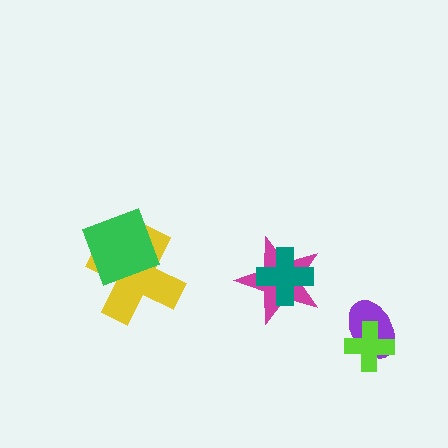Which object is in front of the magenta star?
The teal cross is in front of the magenta star.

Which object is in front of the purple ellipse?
The lime cross is in front of the purple ellipse.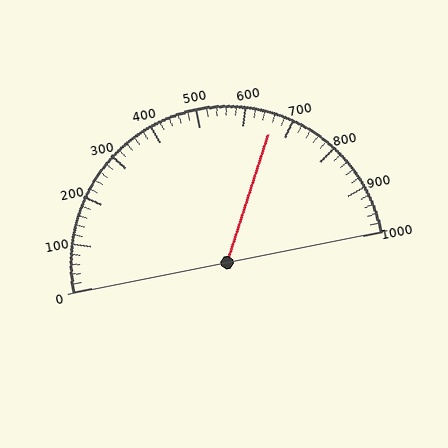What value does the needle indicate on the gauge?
The needle indicates approximately 660.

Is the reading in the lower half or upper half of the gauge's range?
The reading is in the upper half of the range (0 to 1000).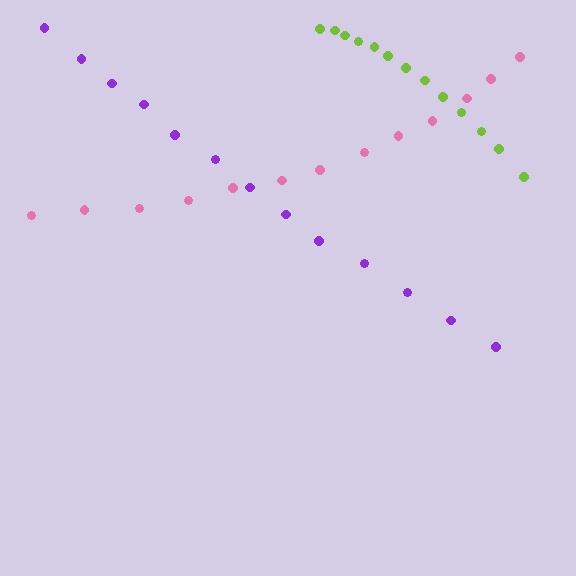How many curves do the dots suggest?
There are 3 distinct paths.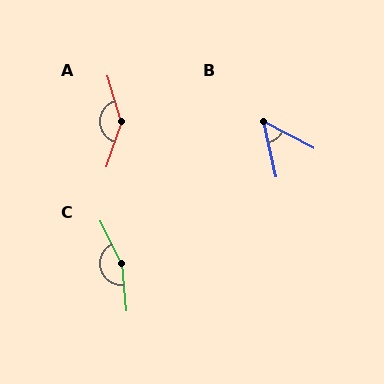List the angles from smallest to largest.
B (49°), A (144°), C (160°).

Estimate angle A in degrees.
Approximately 144 degrees.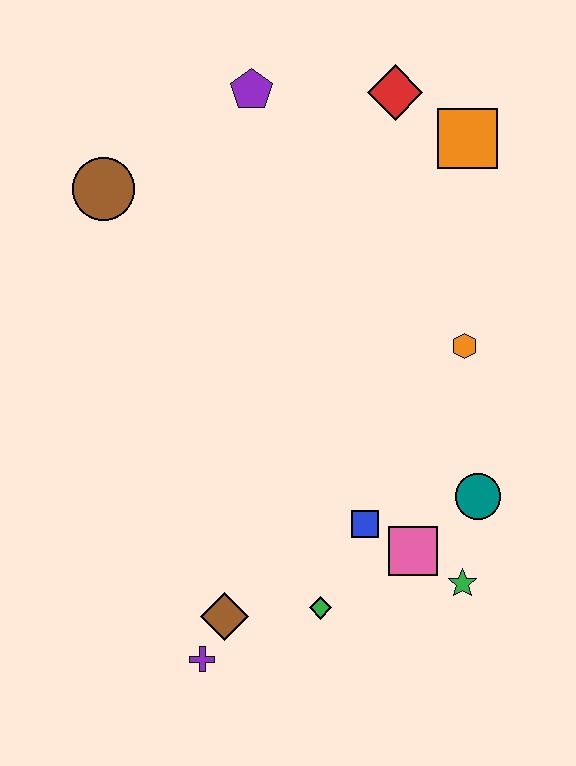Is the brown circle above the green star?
Yes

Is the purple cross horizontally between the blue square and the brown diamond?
No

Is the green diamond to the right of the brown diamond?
Yes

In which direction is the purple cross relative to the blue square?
The purple cross is to the left of the blue square.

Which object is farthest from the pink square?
The purple pentagon is farthest from the pink square.